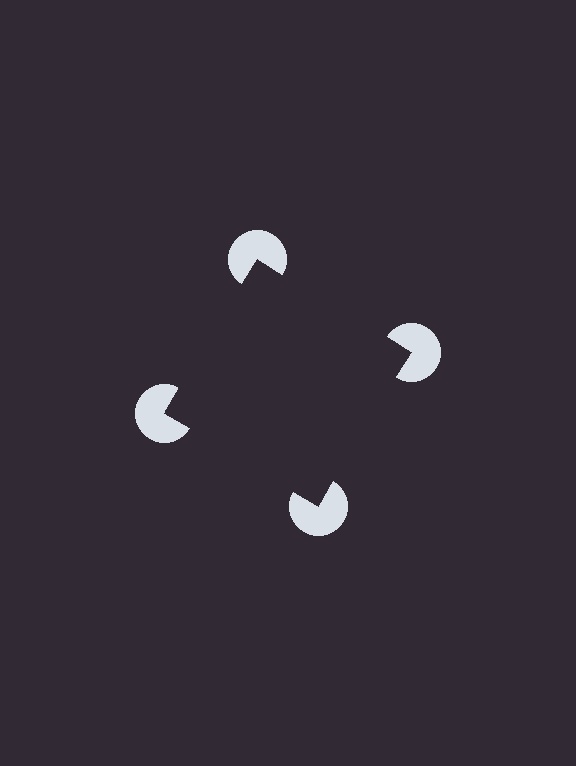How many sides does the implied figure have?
4 sides.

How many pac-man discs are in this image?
There are 4 — one at each vertex of the illusory square.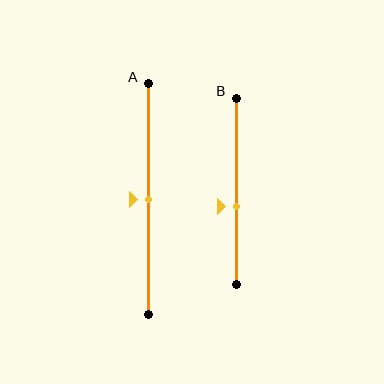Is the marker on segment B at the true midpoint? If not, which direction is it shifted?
No, the marker on segment B is shifted downward by about 8% of the segment length.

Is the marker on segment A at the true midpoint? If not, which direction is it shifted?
Yes, the marker on segment A is at the true midpoint.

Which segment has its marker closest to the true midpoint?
Segment A has its marker closest to the true midpoint.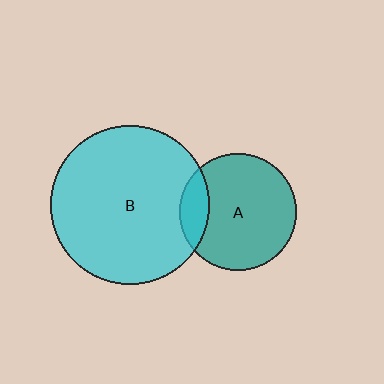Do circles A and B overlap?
Yes.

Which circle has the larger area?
Circle B (cyan).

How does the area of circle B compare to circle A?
Approximately 1.8 times.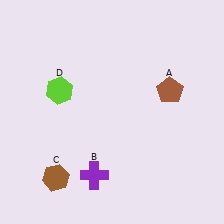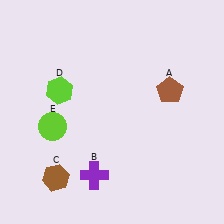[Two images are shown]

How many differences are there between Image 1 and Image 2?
There is 1 difference between the two images.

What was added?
A lime circle (E) was added in Image 2.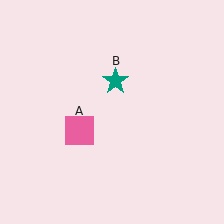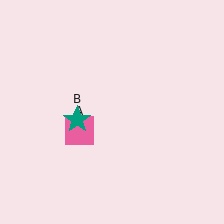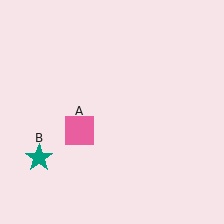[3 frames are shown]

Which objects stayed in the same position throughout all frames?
Pink square (object A) remained stationary.